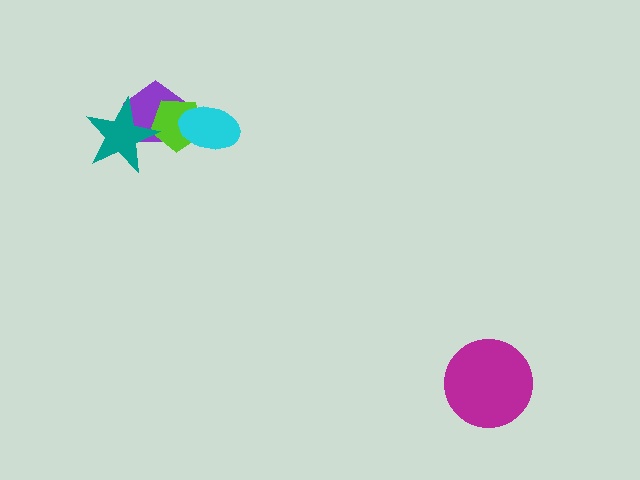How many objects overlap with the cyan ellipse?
2 objects overlap with the cyan ellipse.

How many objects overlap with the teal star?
2 objects overlap with the teal star.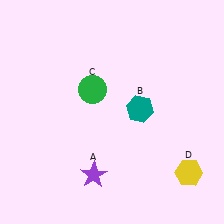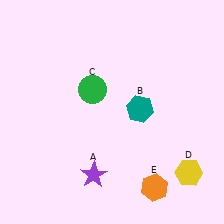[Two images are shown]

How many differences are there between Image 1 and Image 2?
There is 1 difference between the two images.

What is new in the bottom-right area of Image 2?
An orange hexagon (E) was added in the bottom-right area of Image 2.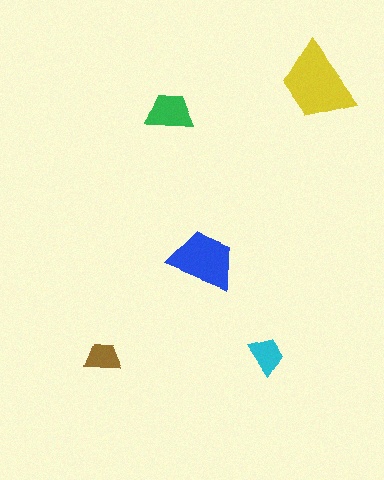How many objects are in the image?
There are 5 objects in the image.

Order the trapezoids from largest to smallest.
the yellow one, the blue one, the green one, the cyan one, the brown one.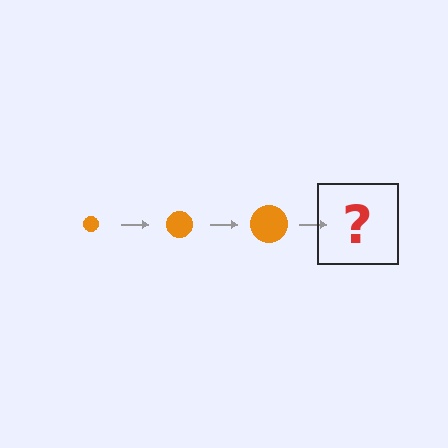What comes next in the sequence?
The next element should be an orange circle, larger than the previous one.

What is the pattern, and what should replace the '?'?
The pattern is that the circle gets progressively larger each step. The '?' should be an orange circle, larger than the previous one.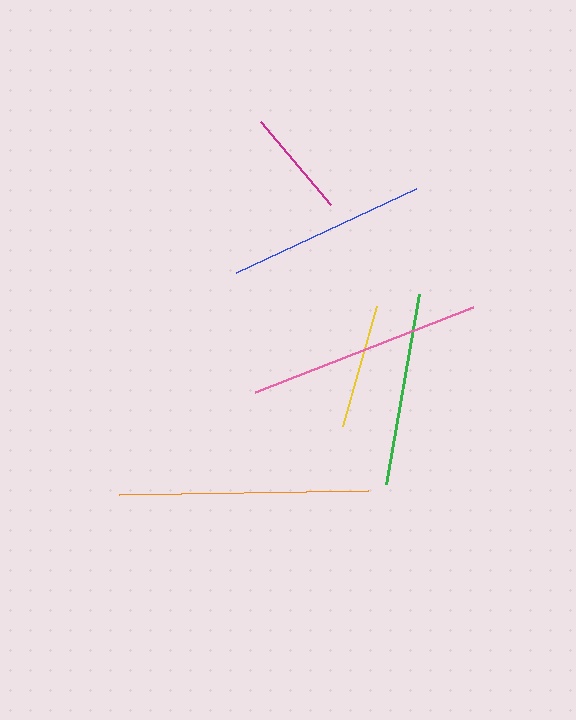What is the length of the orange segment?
The orange segment is approximately 249 pixels long.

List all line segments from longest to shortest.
From longest to shortest: orange, pink, blue, green, yellow, magenta.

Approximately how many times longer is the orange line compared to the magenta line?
The orange line is approximately 2.3 times the length of the magenta line.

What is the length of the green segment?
The green segment is approximately 193 pixels long.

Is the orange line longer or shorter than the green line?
The orange line is longer than the green line.